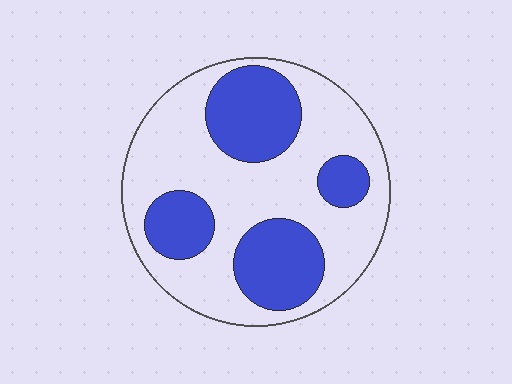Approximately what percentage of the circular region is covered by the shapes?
Approximately 35%.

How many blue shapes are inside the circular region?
4.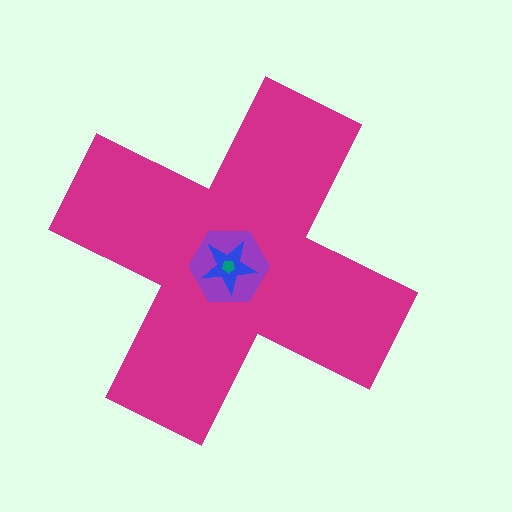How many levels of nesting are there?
4.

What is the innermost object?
The teal pentagon.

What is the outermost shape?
The magenta cross.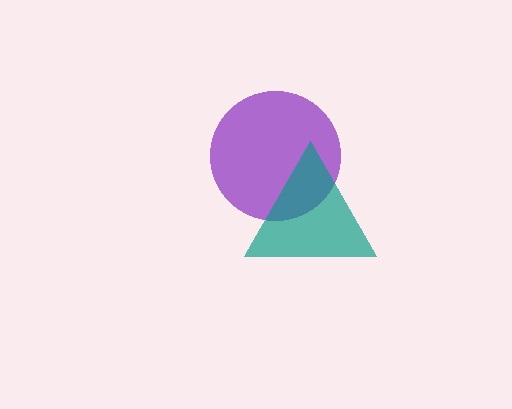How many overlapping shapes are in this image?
There are 2 overlapping shapes in the image.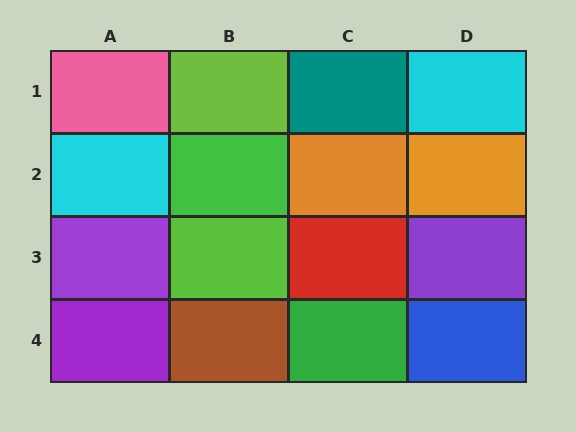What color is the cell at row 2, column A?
Cyan.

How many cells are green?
2 cells are green.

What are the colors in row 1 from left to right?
Pink, lime, teal, cyan.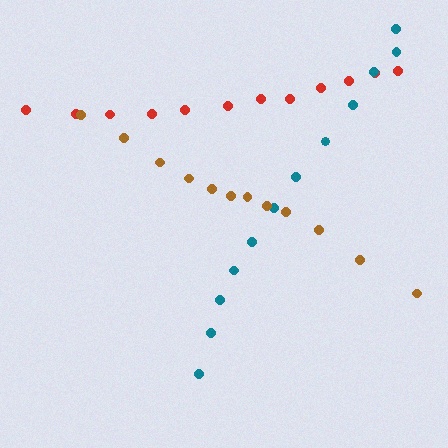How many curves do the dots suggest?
There are 3 distinct paths.